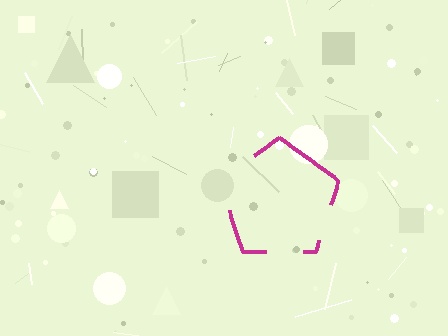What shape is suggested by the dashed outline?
The dashed outline suggests a pentagon.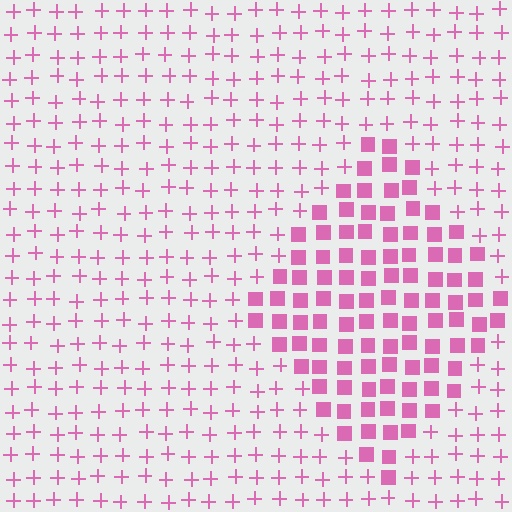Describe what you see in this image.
The image is filled with small pink elements arranged in a uniform grid. A diamond-shaped region contains squares, while the surrounding area contains plus signs. The boundary is defined purely by the change in element shape.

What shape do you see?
I see a diamond.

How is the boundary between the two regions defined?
The boundary is defined by a change in element shape: squares inside vs. plus signs outside. All elements share the same color and spacing.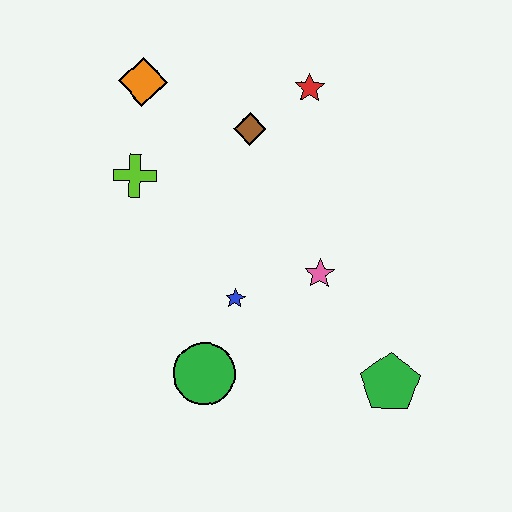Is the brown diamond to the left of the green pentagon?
Yes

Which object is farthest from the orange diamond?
The green pentagon is farthest from the orange diamond.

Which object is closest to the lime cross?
The orange diamond is closest to the lime cross.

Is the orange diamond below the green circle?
No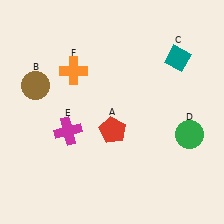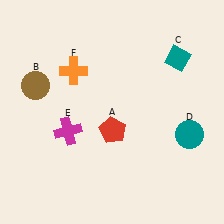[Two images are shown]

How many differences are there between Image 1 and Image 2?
There is 1 difference between the two images.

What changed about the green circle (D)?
In Image 1, D is green. In Image 2, it changed to teal.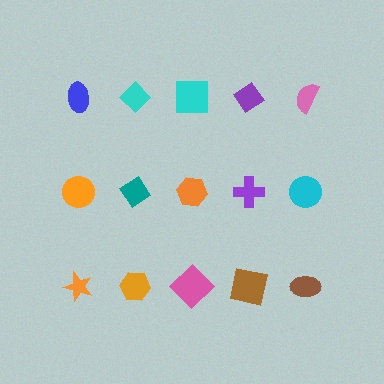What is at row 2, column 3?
An orange hexagon.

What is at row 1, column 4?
A purple diamond.